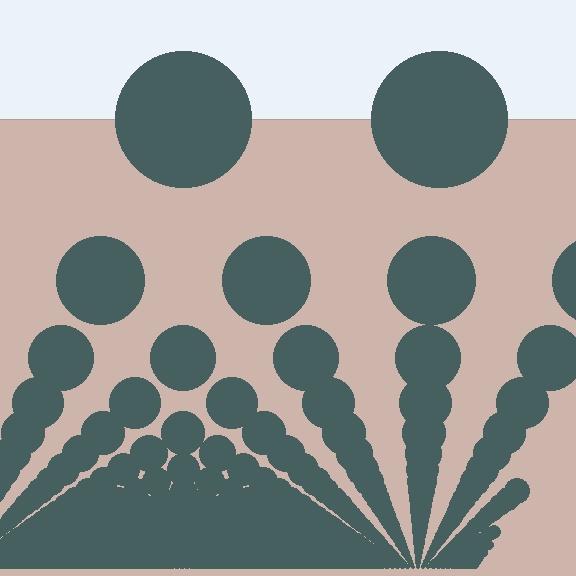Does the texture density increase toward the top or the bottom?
Density increases toward the bottom.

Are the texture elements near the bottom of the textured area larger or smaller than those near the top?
Smaller. The gradient is inverted — elements near the bottom are smaller and denser.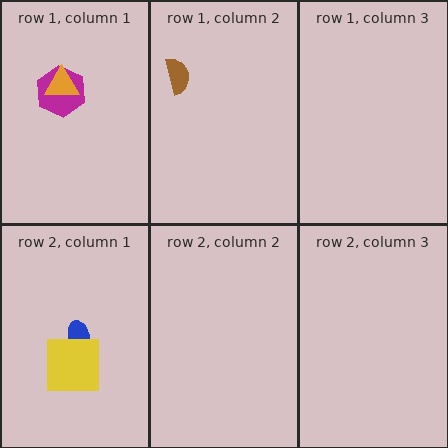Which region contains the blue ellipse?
The row 2, column 1 region.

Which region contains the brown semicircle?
The row 1, column 2 region.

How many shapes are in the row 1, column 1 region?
2.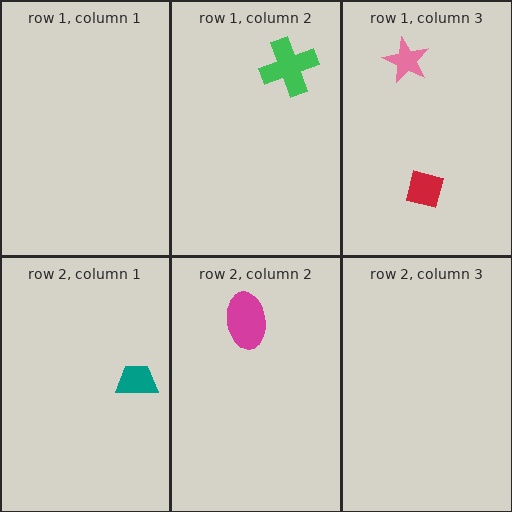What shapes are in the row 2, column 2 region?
The magenta ellipse.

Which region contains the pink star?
The row 1, column 3 region.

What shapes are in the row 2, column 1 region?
The teal trapezoid.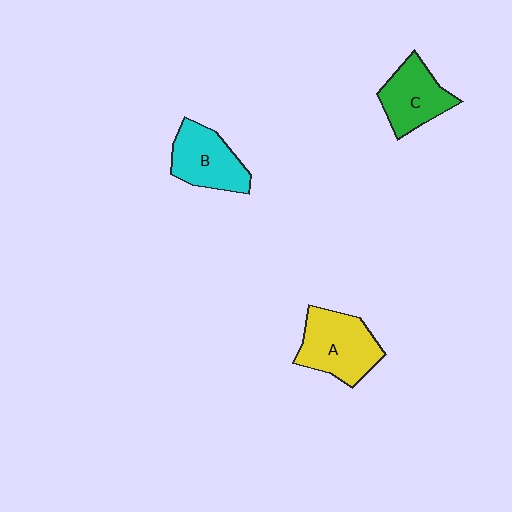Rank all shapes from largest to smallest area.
From largest to smallest: A (yellow), B (cyan), C (green).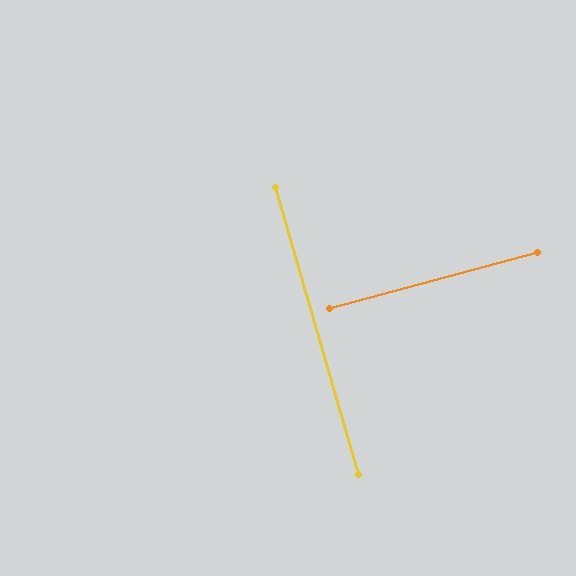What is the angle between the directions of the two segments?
Approximately 89 degrees.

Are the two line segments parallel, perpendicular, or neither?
Perpendicular — they meet at approximately 89°.